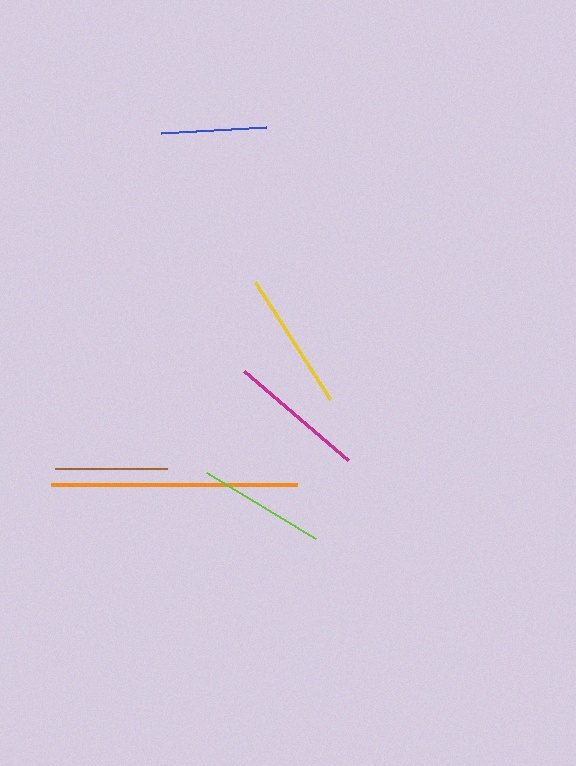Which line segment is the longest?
The orange line is the longest at approximately 246 pixels.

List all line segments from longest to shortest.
From longest to shortest: orange, yellow, magenta, lime, brown, blue.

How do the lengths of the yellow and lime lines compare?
The yellow and lime lines are approximately the same length.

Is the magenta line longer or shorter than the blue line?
The magenta line is longer than the blue line.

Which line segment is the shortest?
The blue line is the shortest at approximately 105 pixels.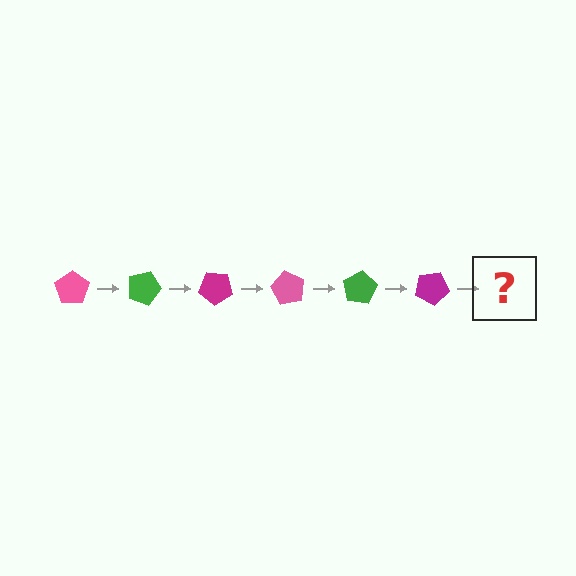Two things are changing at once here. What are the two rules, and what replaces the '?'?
The two rules are that it rotates 20 degrees each step and the color cycles through pink, green, and magenta. The '?' should be a pink pentagon, rotated 120 degrees from the start.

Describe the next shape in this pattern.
It should be a pink pentagon, rotated 120 degrees from the start.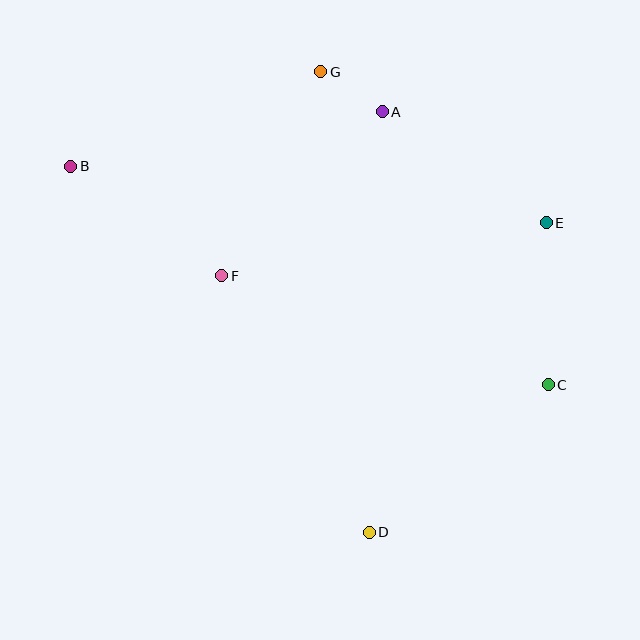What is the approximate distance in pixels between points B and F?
The distance between B and F is approximately 186 pixels.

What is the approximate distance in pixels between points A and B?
The distance between A and B is approximately 316 pixels.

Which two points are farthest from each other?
Points B and C are farthest from each other.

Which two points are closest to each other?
Points A and G are closest to each other.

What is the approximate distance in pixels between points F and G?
The distance between F and G is approximately 227 pixels.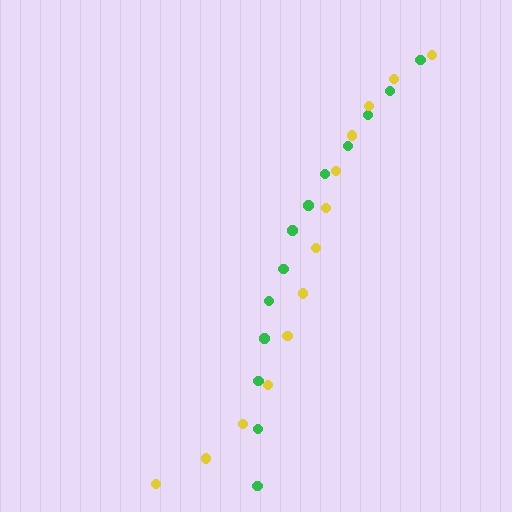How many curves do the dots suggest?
There are 2 distinct paths.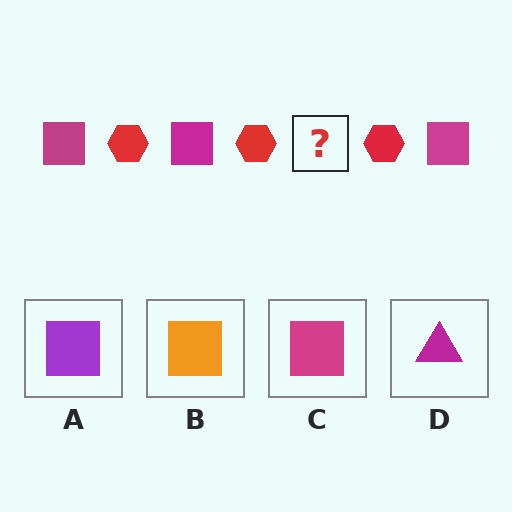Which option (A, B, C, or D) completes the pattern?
C.